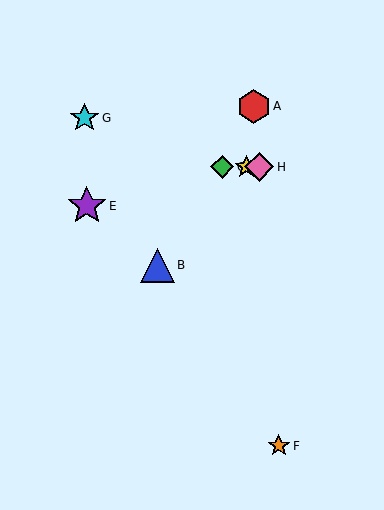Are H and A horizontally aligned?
No, H is at y≈167 and A is at y≈106.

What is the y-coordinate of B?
Object B is at y≈265.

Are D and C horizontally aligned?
Yes, both are at y≈167.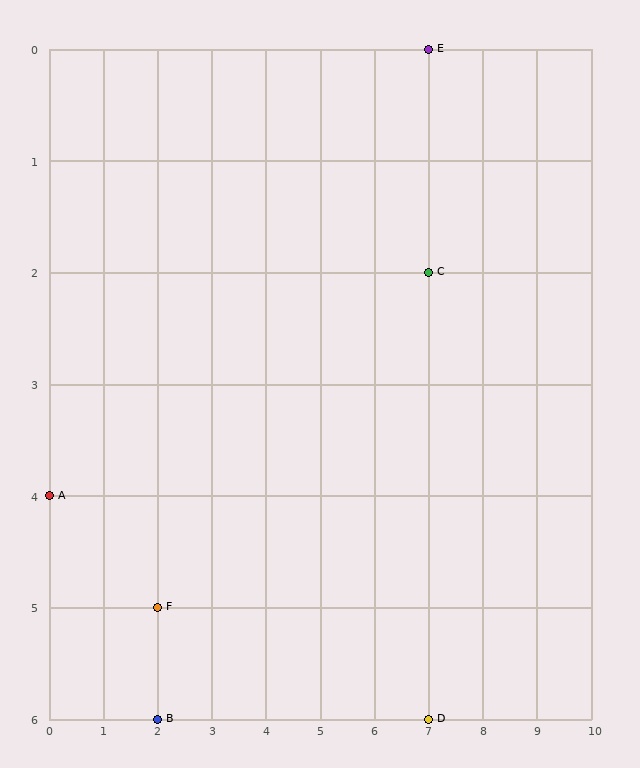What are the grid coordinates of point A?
Point A is at grid coordinates (0, 4).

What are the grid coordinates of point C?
Point C is at grid coordinates (7, 2).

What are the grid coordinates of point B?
Point B is at grid coordinates (2, 6).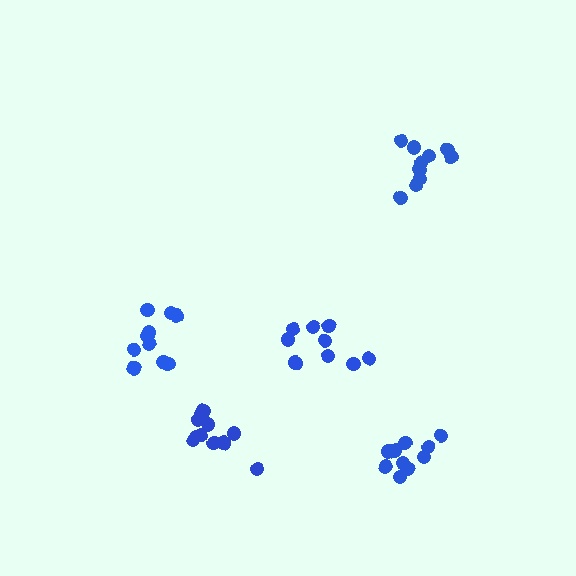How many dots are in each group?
Group 1: 10 dots, Group 2: 9 dots, Group 3: 11 dots, Group 4: 10 dots, Group 5: 10 dots (50 total).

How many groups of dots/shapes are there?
There are 5 groups.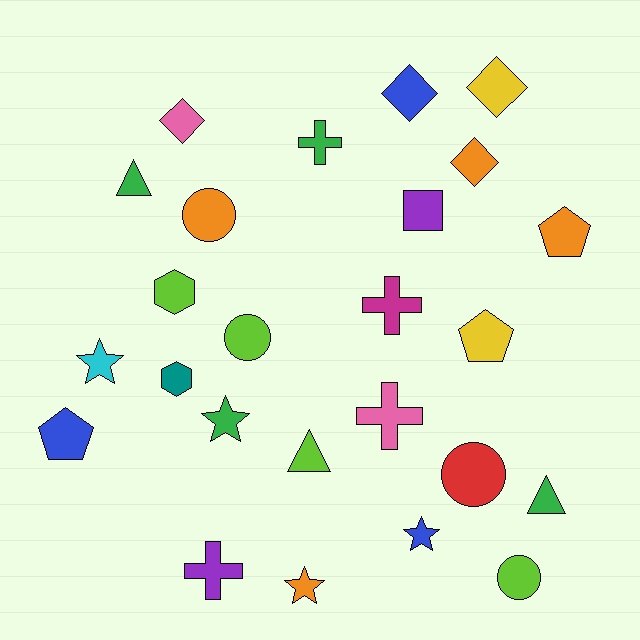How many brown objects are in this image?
There are no brown objects.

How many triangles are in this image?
There are 3 triangles.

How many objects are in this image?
There are 25 objects.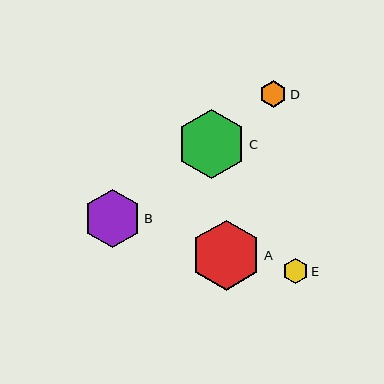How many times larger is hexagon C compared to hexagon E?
Hexagon C is approximately 2.7 times the size of hexagon E.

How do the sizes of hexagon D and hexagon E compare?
Hexagon D and hexagon E are approximately the same size.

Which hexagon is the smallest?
Hexagon E is the smallest with a size of approximately 25 pixels.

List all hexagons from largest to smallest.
From largest to smallest: A, C, B, D, E.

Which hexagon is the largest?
Hexagon A is the largest with a size of approximately 70 pixels.